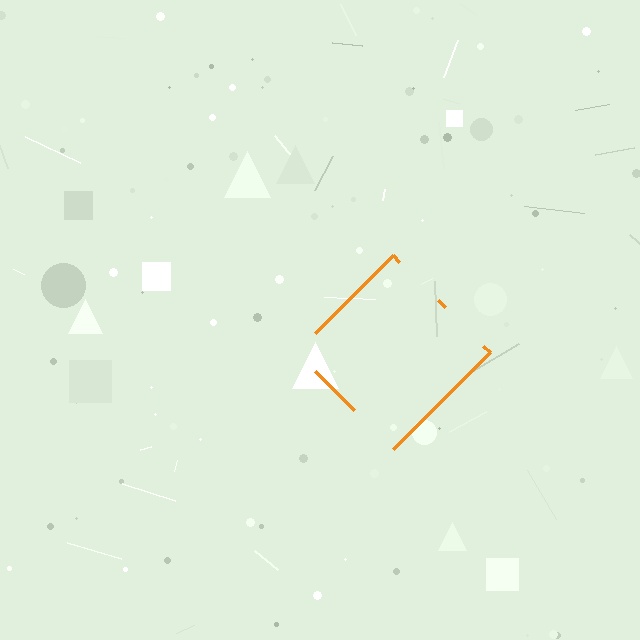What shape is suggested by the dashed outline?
The dashed outline suggests a diamond.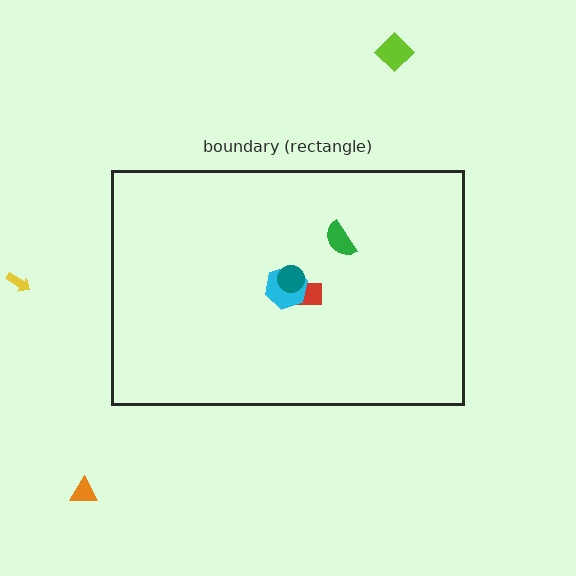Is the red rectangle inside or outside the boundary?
Inside.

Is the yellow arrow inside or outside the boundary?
Outside.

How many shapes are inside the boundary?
4 inside, 3 outside.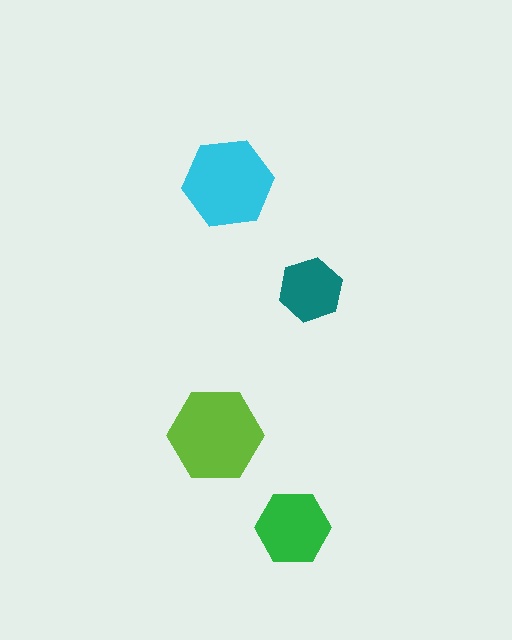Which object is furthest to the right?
The teal hexagon is rightmost.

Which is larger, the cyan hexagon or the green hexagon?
The cyan one.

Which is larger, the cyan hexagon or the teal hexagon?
The cyan one.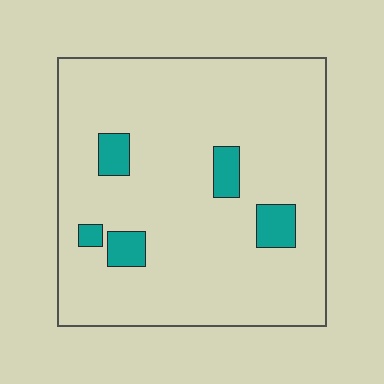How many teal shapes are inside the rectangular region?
5.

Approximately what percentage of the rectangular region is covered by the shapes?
Approximately 10%.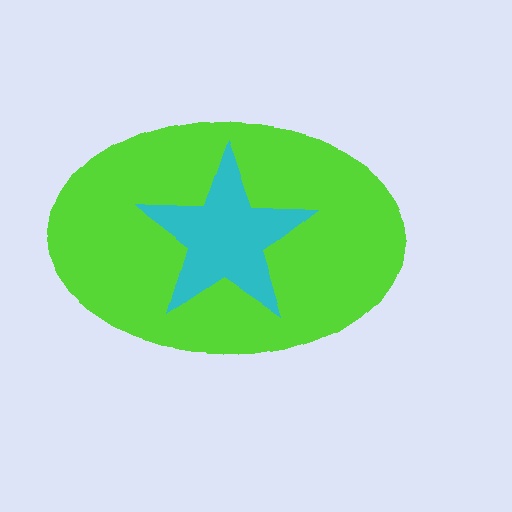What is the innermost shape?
The cyan star.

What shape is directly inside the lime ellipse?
The cyan star.